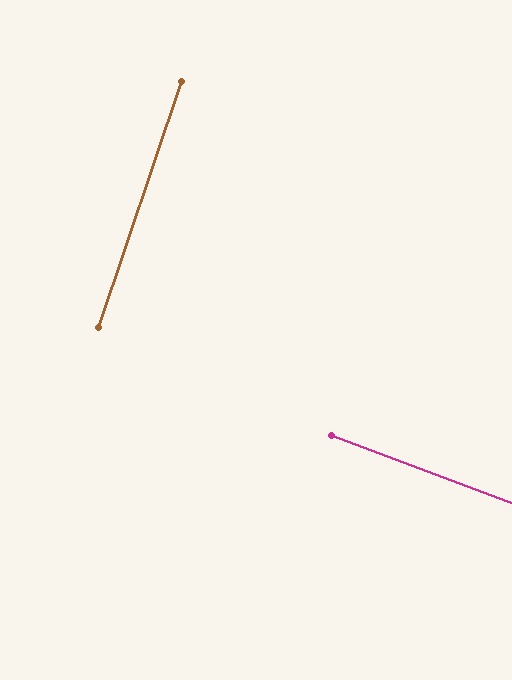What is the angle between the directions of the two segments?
Approximately 88 degrees.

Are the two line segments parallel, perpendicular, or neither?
Perpendicular — they meet at approximately 88°.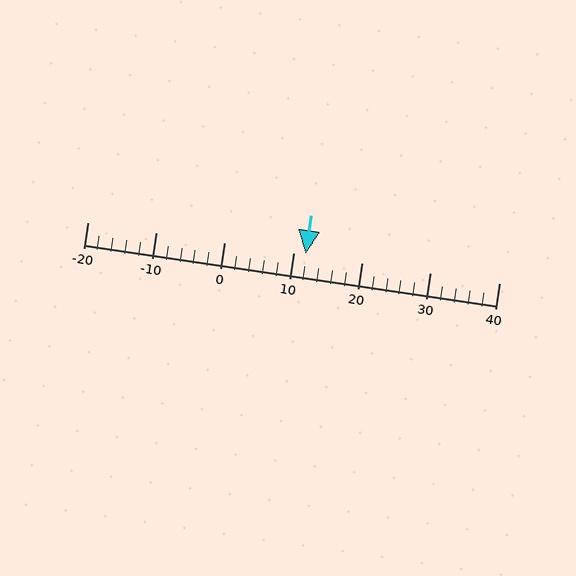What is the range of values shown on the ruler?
The ruler shows values from -20 to 40.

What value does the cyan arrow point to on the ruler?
The cyan arrow points to approximately 12.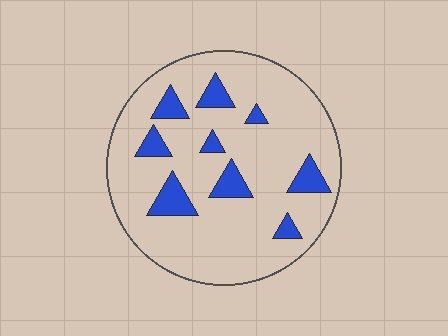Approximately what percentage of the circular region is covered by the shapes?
Approximately 15%.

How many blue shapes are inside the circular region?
9.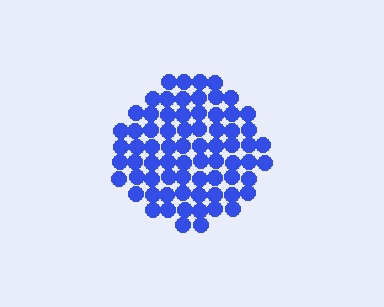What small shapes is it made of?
It is made of small circles.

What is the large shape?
The large shape is a circle.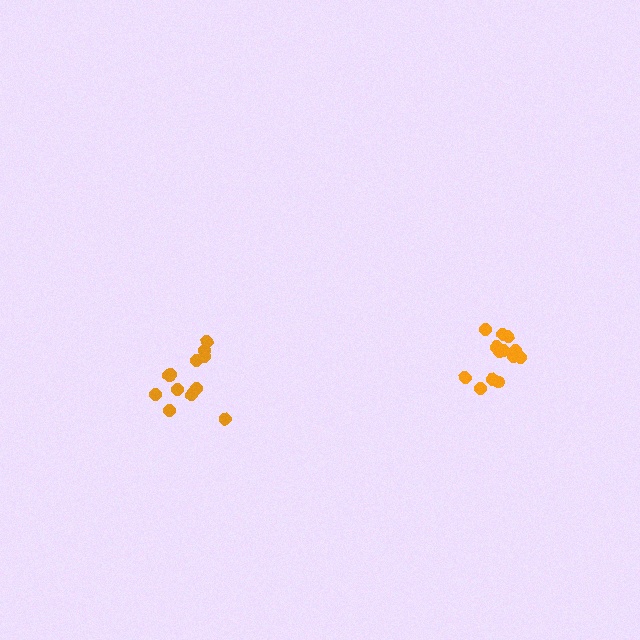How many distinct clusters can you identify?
There are 2 distinct clusters.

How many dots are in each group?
Group 1: 13 dots, Group 2: 12 dots (25 total).